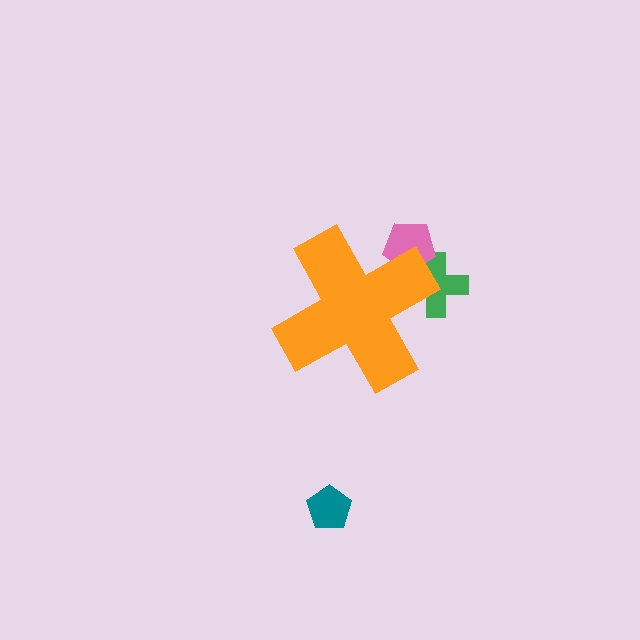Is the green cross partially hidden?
Yes, the green cross is partially hidden behind the orange cross.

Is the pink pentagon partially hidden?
Yes, the pink pentagon is partially hidden behind the orange cross.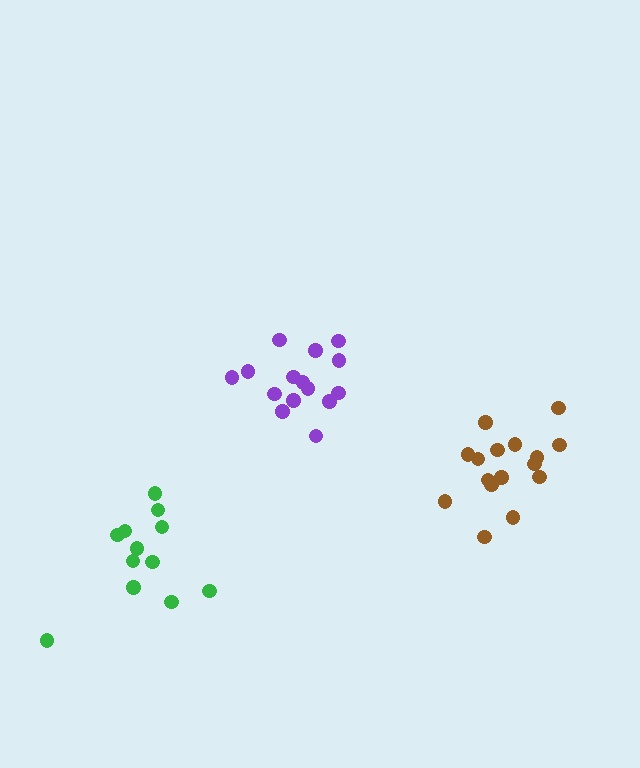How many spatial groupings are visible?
There are 3 spatial groupings.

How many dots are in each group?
Group 1: 12 dots, Group 2: 16 dots, Group 3: 15 dots (43 total).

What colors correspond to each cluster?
The clusters are colored: green, brown, purple.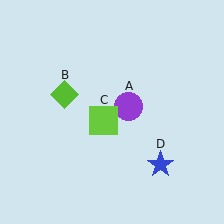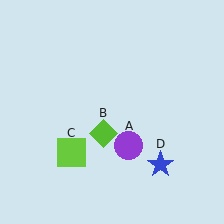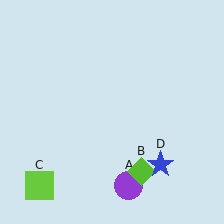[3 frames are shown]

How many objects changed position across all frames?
3 objects changed position: purple circle (object A), lime diamond (object B), lime square (object C).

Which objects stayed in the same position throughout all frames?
Blue star (object D) remained stationary.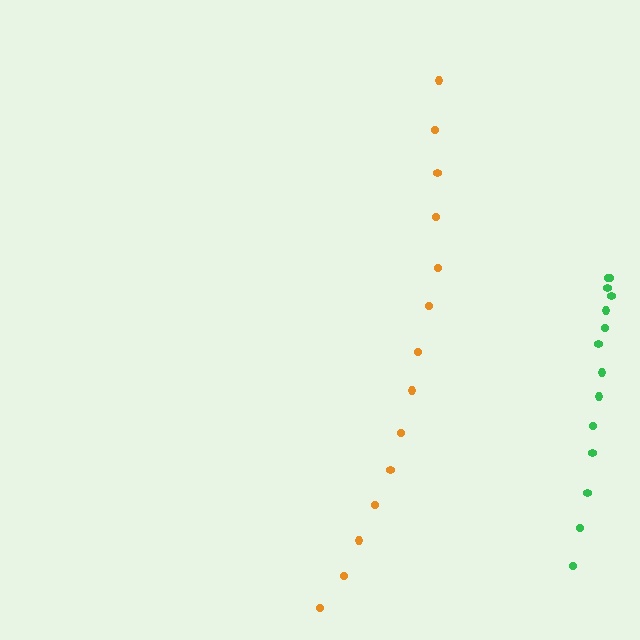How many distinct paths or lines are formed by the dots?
There are 2 distinct paths.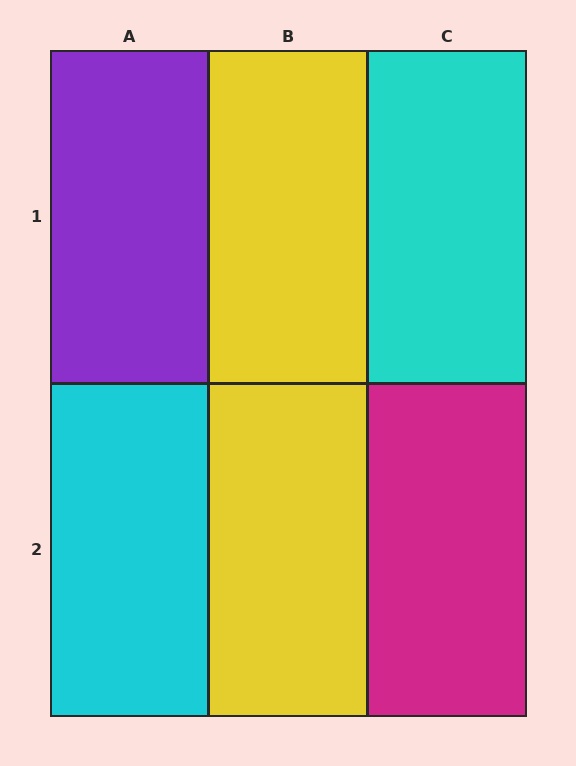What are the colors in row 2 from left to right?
Cyan, yellow, magenta.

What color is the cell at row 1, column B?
Yellow.